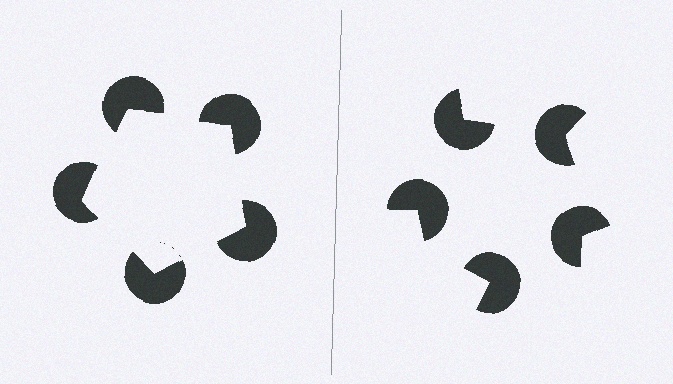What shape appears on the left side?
An illusory pentagon.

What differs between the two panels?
The pac-man discs are positioned identically on both sides; only the wedge orientations differ. On the left they align to a pentagon; on the right they are misaligned.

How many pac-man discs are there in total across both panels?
10 — 5 on each side.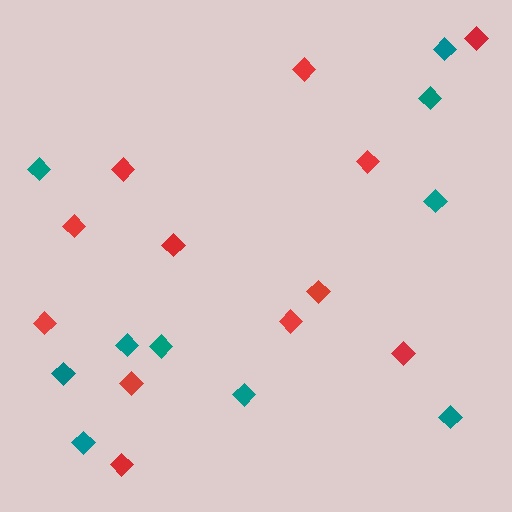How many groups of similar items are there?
There are 2 groups: one group of red diamonds (12) and one group of teal diamonds (10).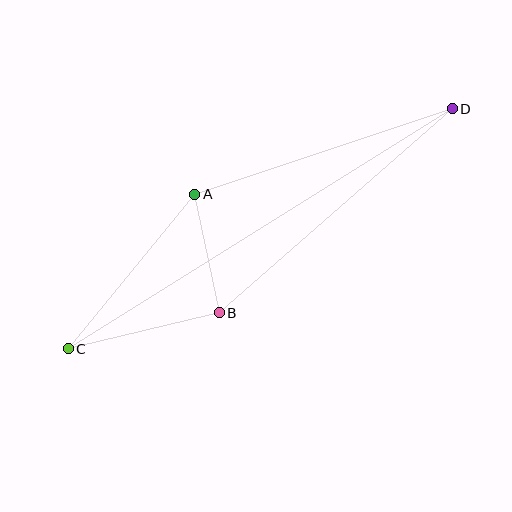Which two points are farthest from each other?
Points C and D are farthest from each other.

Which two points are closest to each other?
Points A and B are closest to each other.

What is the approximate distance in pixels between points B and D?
The distance between B and D is approximately 310 pixels.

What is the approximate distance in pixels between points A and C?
The distance between A and C is approximately 199 pixels.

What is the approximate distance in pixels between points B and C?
The distance between B and C is approximately 155 pixels.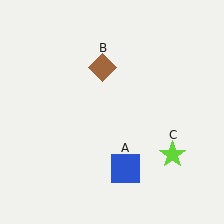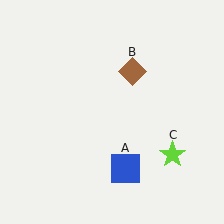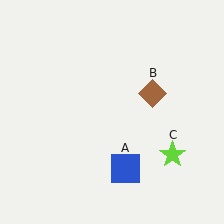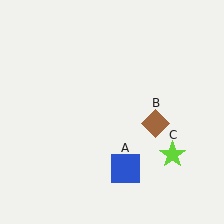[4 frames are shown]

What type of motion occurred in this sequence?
The brown diamond (object B) rotated clockwise around the center of the scene.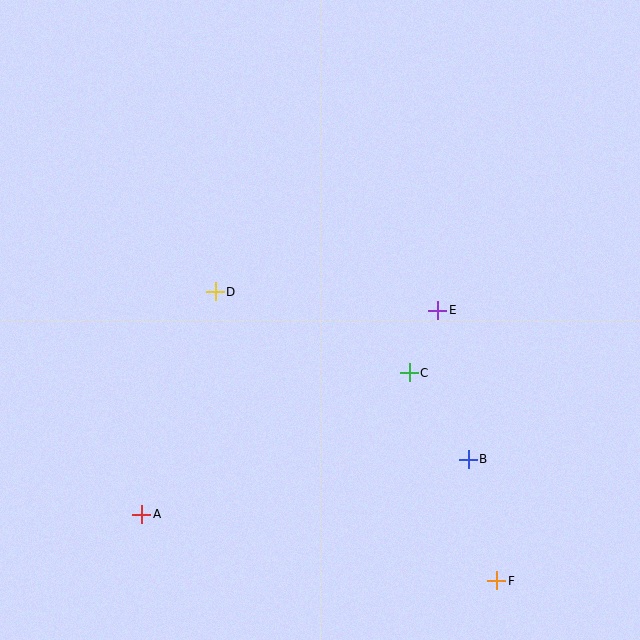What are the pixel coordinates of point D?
Point D is at (215, 292).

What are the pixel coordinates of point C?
Point C is at (409, 373).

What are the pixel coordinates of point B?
Point B is at (468, 459).